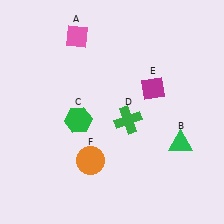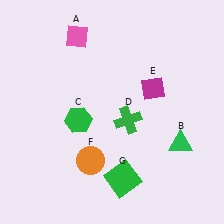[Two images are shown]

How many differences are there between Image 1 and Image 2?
There is 1 difference between the two images.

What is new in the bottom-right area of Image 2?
A green square (G) was added in the bottom-right area of Image 2.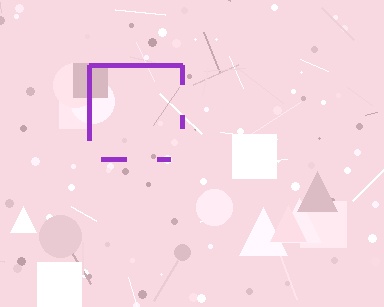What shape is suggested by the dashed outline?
The dashed outline suggests a square.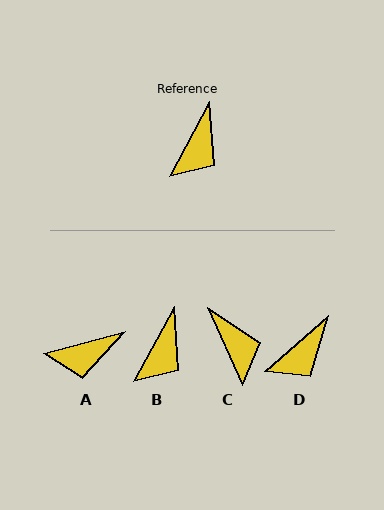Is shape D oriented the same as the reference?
No, it is off by about 20 degrees.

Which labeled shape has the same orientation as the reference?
B.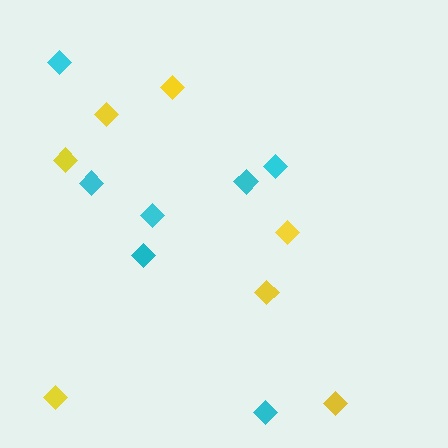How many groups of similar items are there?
There are 2 groups: one group of cyan diamonds (7) and one group of yellow diamonds (7).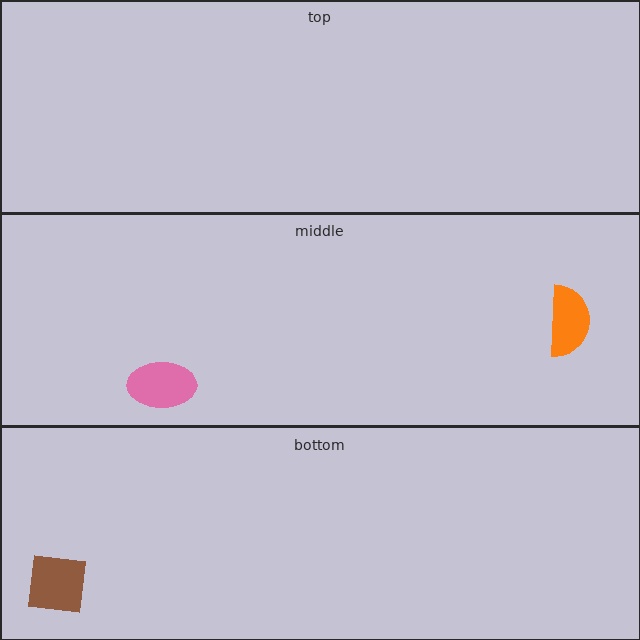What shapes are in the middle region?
The orange semicircle, the pink ellipse.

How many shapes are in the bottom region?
1.